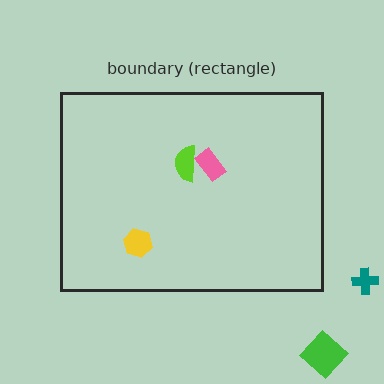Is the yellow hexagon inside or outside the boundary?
Inside.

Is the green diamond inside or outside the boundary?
Outside.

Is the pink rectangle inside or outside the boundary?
Inside.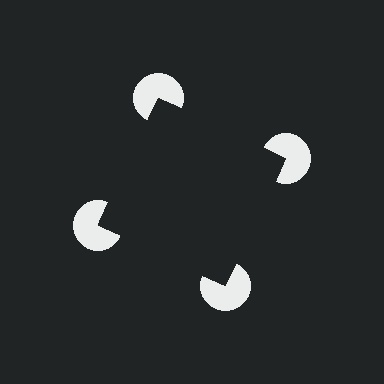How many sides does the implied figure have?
4 sides.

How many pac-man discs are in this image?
There are 4 — one at each vertex of the illusory square.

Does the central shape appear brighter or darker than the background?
It typically appears slightly darker than the background, even though no actual brightness change is drawn.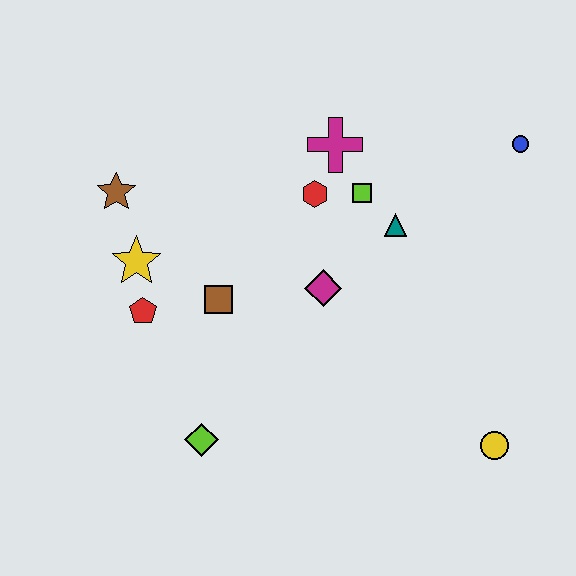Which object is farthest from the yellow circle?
The brown star is farthest from the yellow circle.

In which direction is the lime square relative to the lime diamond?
The lime square is above the lime diamond.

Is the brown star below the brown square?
No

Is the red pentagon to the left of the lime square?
Yes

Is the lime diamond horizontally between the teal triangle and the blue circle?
No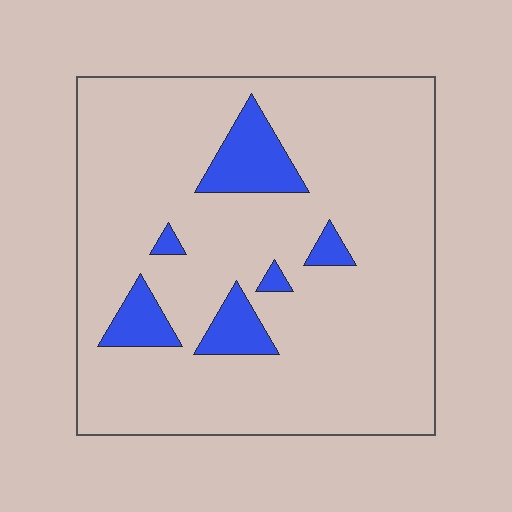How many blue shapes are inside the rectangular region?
6.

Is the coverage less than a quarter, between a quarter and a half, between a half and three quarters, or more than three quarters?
Less than a quarter.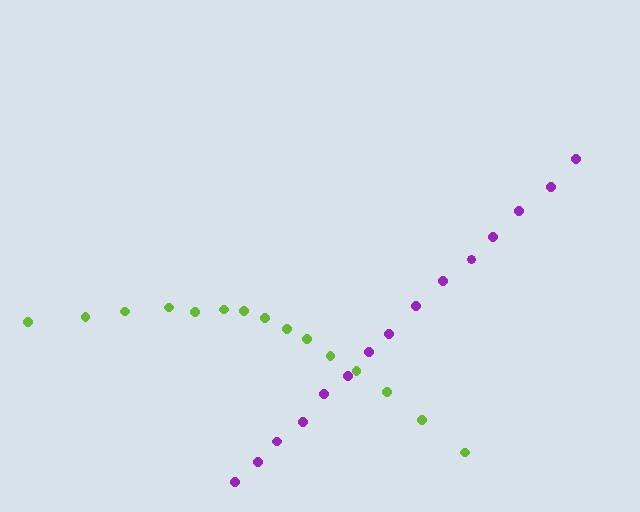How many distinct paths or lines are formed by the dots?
There are 2 distinct paths.